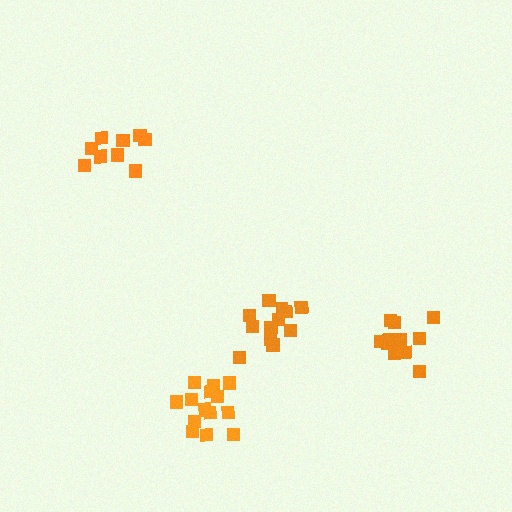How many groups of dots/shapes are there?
There are 4 groups.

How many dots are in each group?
Group 1: 12 dots, Group 2: 12 dots, Group 3: 14 dots, Group 4: 9 dots (47 total).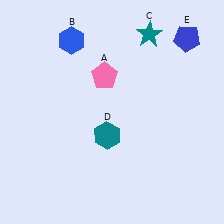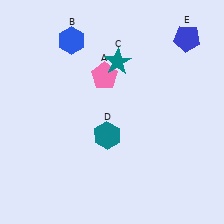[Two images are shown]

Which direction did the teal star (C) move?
The teal star (C) moved left.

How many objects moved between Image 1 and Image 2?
1 object moved between the two images.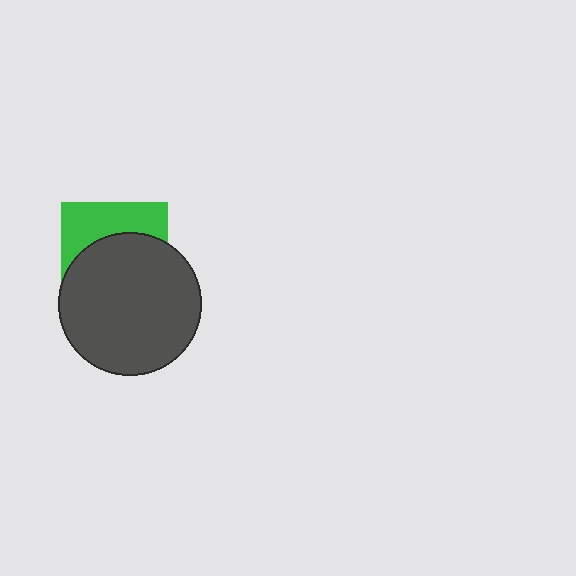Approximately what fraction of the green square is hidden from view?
Roughly 63% of the green square is hidden behind the dark gray circle.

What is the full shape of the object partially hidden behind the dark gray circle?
The partially hidden object is a green square.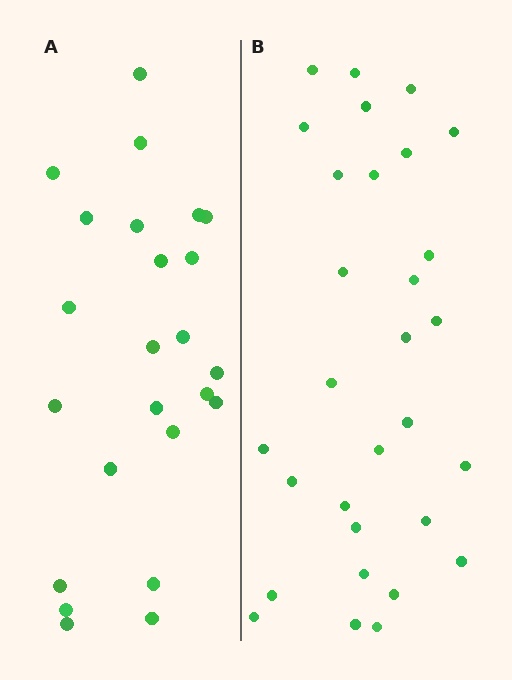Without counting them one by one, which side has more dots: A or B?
Region B (the right region) has more dots.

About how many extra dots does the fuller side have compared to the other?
Region B has about 6 more dots than region A.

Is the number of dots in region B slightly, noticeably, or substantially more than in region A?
Region B has noticeably more, but not dramatically so. The ratio is roughly 1.2 to 1.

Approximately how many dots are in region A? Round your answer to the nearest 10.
About 20 dots. (The exact count is 24, which rounds to 20.)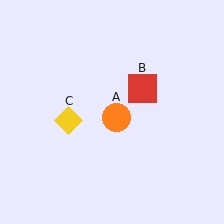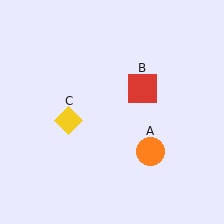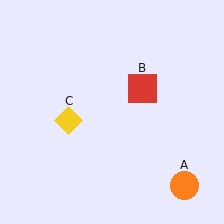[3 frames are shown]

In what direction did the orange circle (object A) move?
The orange circle (object A) moved down and to the right.